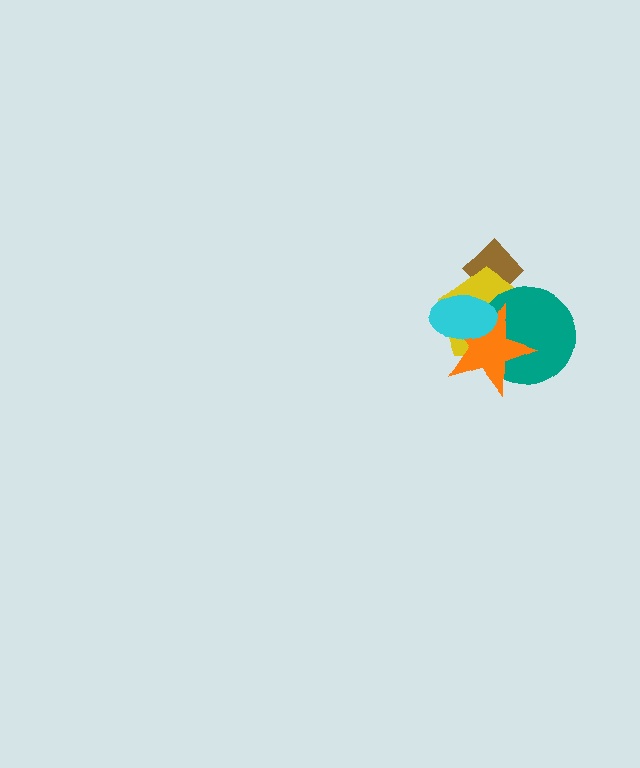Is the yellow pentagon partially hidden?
Yes, it is partially covered by another shape.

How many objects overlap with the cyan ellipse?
4 objects overlap with the cyan ellipse.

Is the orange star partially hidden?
Yes, it is partially covered by another shape.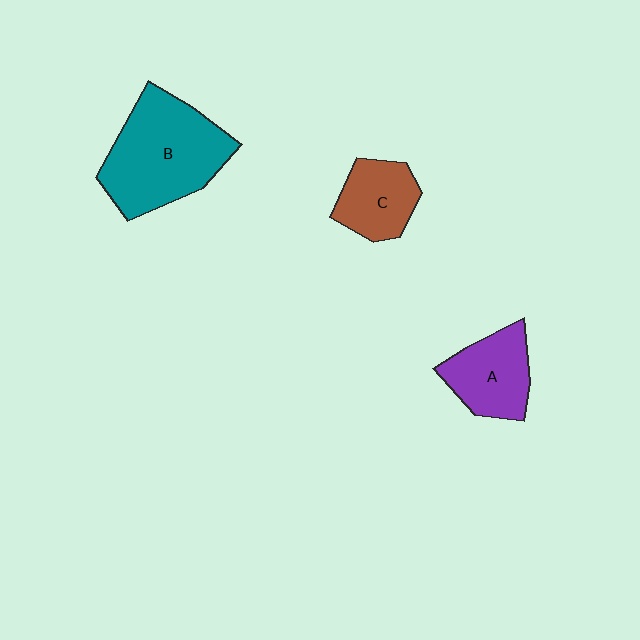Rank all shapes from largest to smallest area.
From largest to smallest: B (teal), A (purple), C (brown).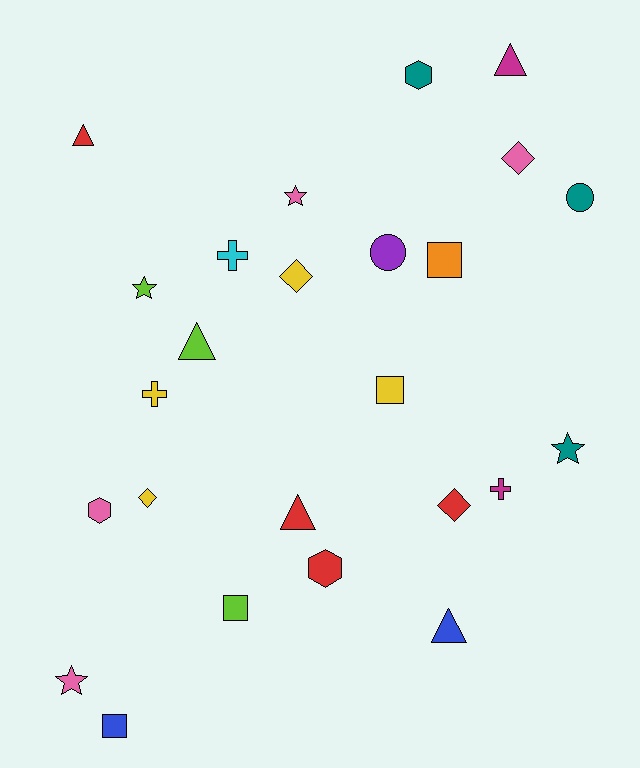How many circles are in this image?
There are 2 circles.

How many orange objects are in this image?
There is 1 orange object.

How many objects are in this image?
There are 25 objects.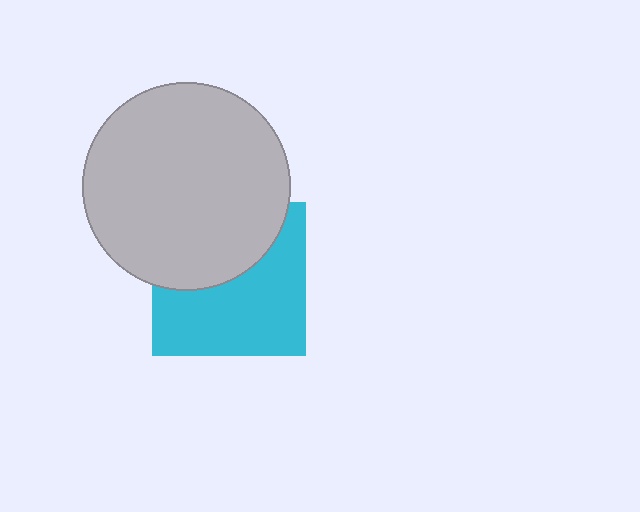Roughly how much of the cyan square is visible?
About half of it is visible (roughly 57%).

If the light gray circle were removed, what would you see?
You would see the complete cyan square.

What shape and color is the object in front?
The object in front is a light gray circle.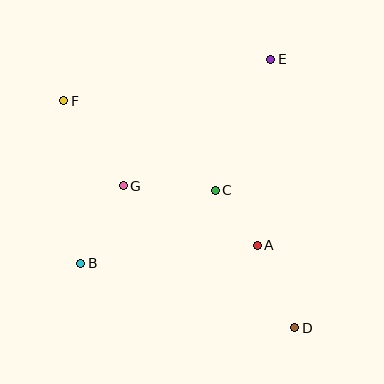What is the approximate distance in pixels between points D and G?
The distance between D and G is approximately 223 pixels.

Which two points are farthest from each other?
Points D and F are farthest from each other.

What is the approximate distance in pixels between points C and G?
The distance between C and G is approximately 92 pixels.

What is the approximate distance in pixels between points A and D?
The distance between A and D is approximately 90 pixels.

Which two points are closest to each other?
Points A and C are closest to each other.